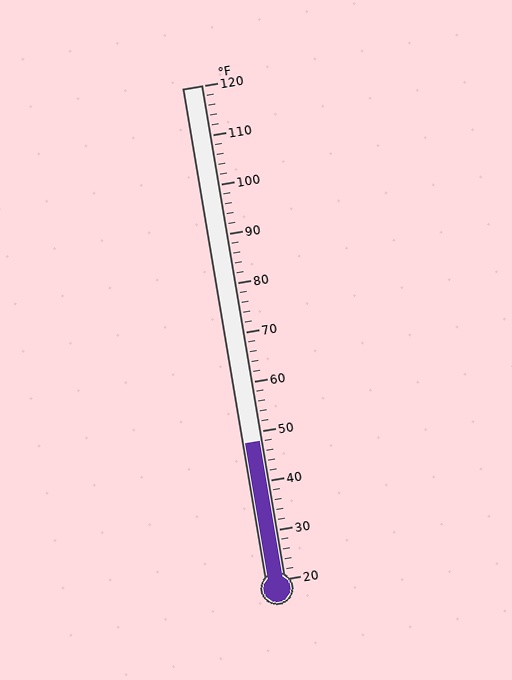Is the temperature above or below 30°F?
The temperature is above 30°F.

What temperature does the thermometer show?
The thermometer shows approximately 48°F.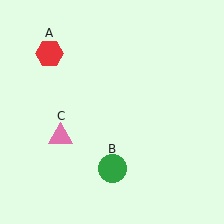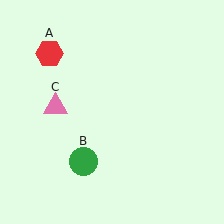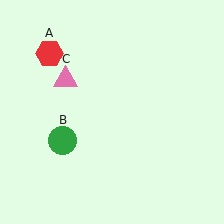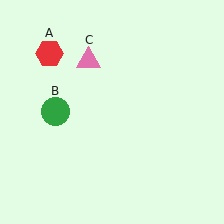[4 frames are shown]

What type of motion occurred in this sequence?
The green circle (object B), pink triangle (object C) rotated clockwise around the center of the scene.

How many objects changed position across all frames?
2 objects changed position: green circle (object B), pink triangle (object C).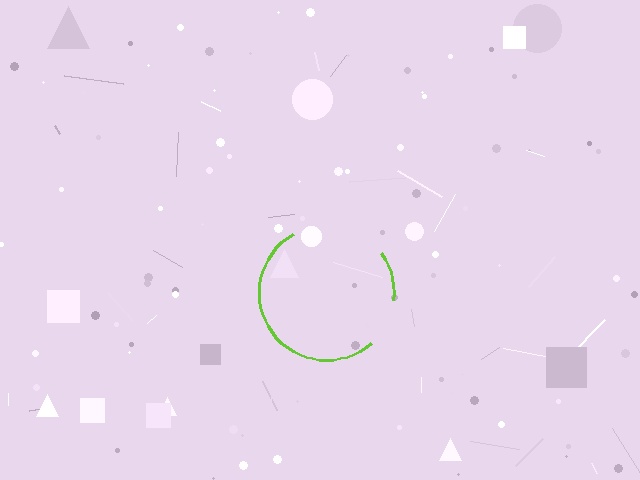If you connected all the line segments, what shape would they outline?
They would outline a circle.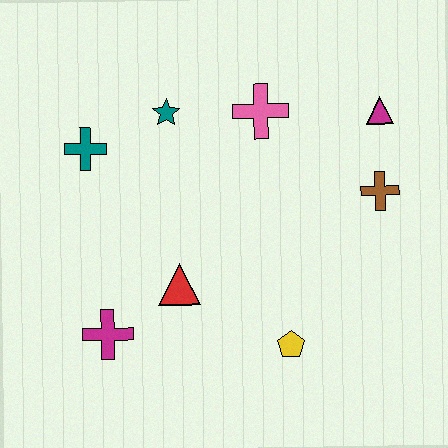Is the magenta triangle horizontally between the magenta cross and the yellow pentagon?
No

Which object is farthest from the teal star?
The yellow pentagon is farthest from the teal star.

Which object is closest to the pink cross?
The teal star is closest to the pink cross.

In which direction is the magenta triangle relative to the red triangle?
The magenta triangle is to the right of the red triangle.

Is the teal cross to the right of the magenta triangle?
No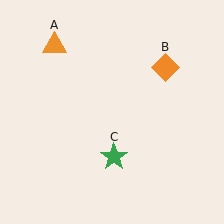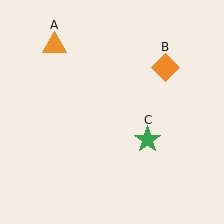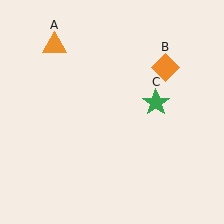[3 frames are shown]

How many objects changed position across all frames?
1 object changed position: green star (object C).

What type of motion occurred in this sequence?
The green star (object C) rotated counterclockwise around the center of the scene.